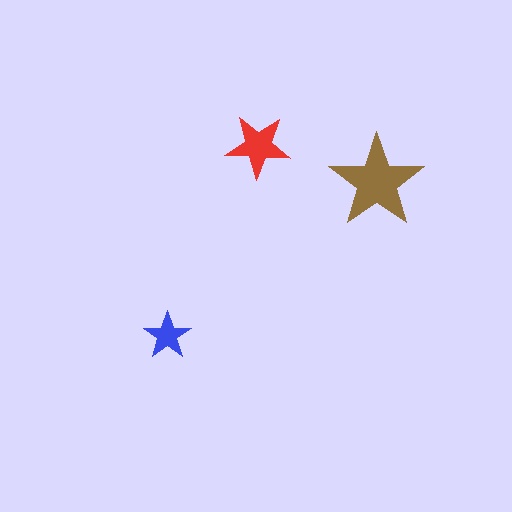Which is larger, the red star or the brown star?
The brown one.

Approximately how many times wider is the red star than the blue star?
About 1.5 times wider.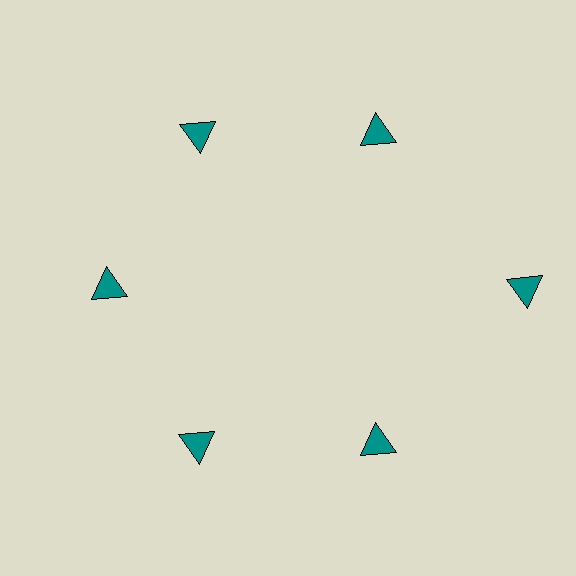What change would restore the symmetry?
The symmetry would be restored by moving it inward, back onto the ring so that all 6 triangles sit at equal angles and equal distance from the center.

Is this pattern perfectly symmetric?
No. The 6 teal triangles are arranged in a ring, but one element near the 3 o'clock position is pushed outward from the center, breaking the 6-fold rotational symmetry.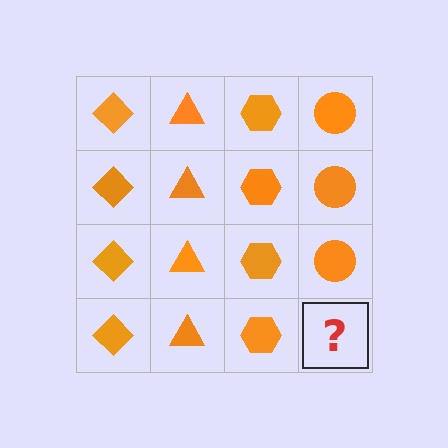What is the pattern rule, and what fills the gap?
The rule is that each column has a consistent shape. The gap should be filled with an orange circle.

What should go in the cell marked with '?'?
The missing cell should contain an orange circle.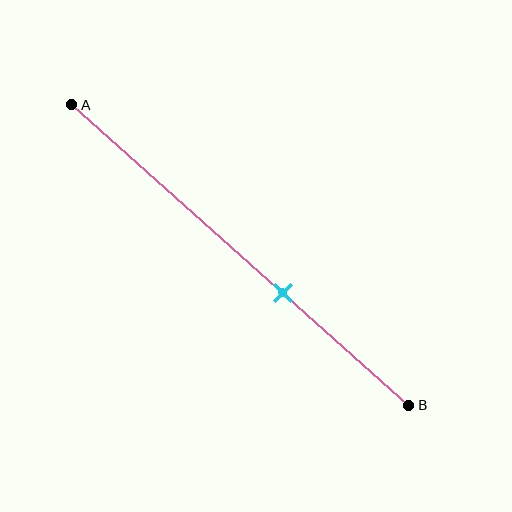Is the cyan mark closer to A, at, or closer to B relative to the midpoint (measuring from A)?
The cyan mark is closer to point B than the midpoint of segment AB.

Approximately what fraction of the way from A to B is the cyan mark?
The cyan mark is approximately 65% of the way from A to B.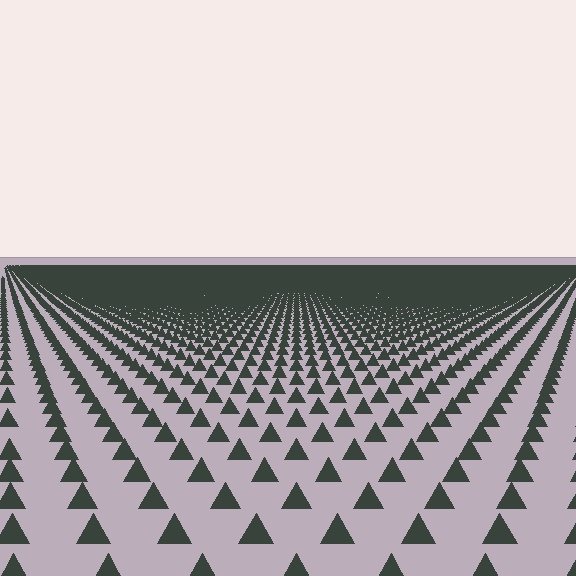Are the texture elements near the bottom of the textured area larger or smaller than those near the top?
Larger. Near the bottom, elements are closer to the viewer and appear at a bigger on-screen size.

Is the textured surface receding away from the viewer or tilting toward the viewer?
The surface is receding away from the viewer. Texture elements get smaller and denser toward the top.